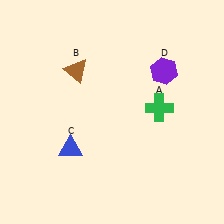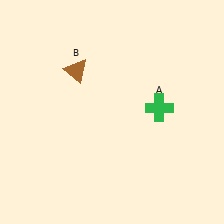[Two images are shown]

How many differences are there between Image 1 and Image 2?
There are 2 differences between the two images.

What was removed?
The blue triangle (C), the purple hexagon (D) were removed in Image 2.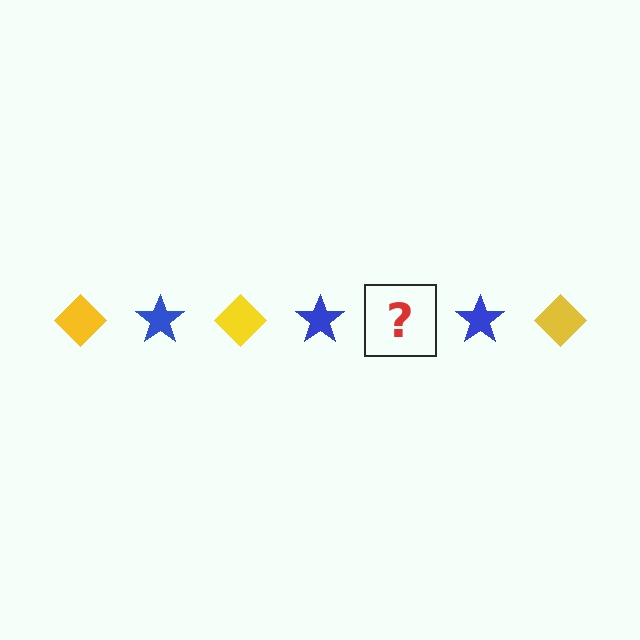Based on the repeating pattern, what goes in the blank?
The blank should be a yellow diamond.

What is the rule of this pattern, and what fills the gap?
The rule is that the pattern alternates between yellow diamond and blue star. The gap should be filled with a yellow diamond.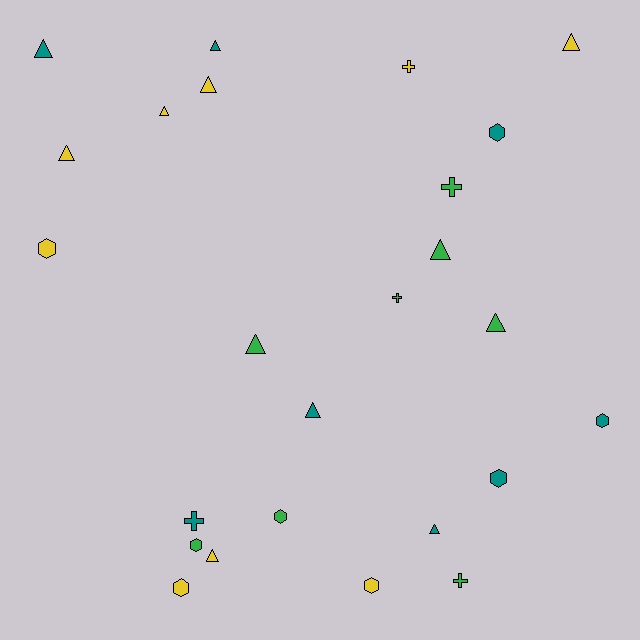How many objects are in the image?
There are 25 objects.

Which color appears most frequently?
Yellow, with 9 objects.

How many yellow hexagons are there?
There are 3 yellow hexagons.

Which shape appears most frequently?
Triangle, with 12 objects.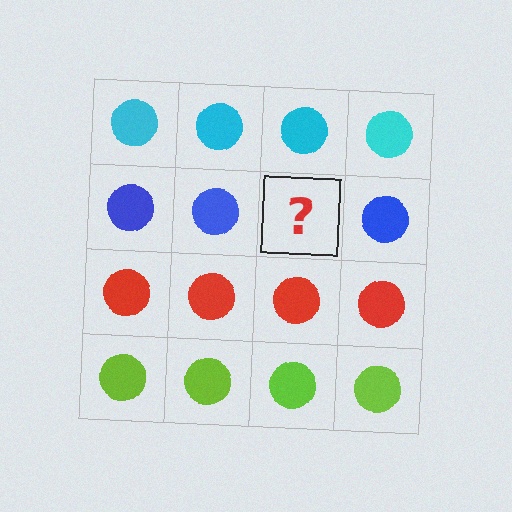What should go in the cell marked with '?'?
The missing cell should contain a blue circle.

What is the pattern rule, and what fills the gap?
The rule is that each row has a consistent color. The gap should be filled with a blue circle.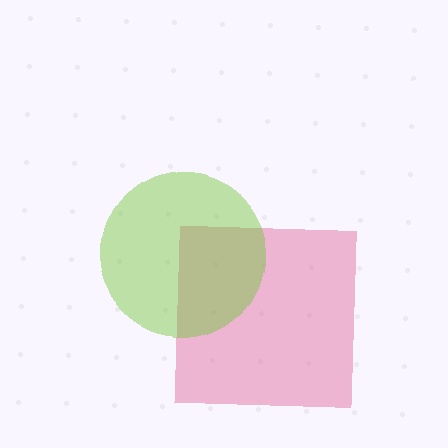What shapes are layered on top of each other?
The layered shapes are: a pink square, a lime circle.